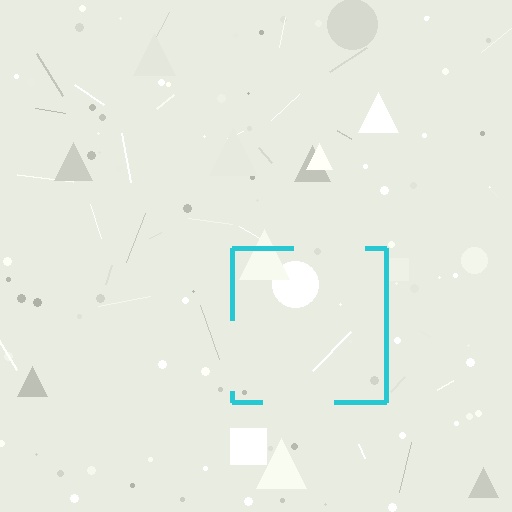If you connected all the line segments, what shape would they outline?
They would outline a square.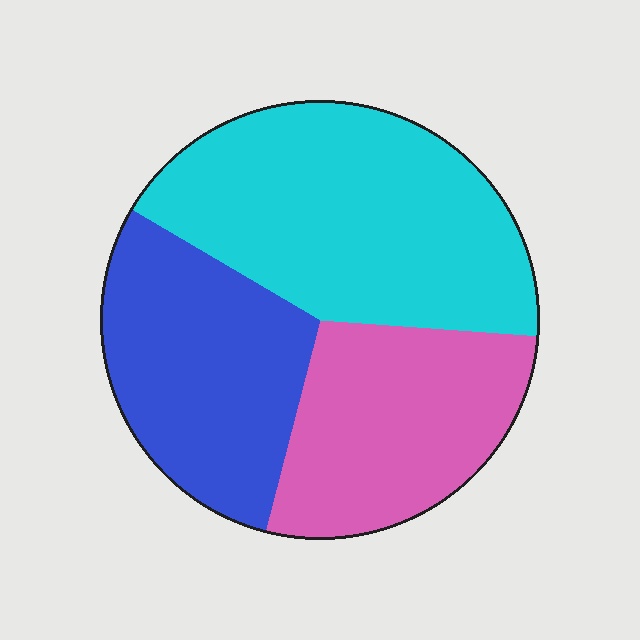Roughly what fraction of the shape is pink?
Pink takes up between a quarter and a half of the shape.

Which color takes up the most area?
Cyan, at roughly 45%.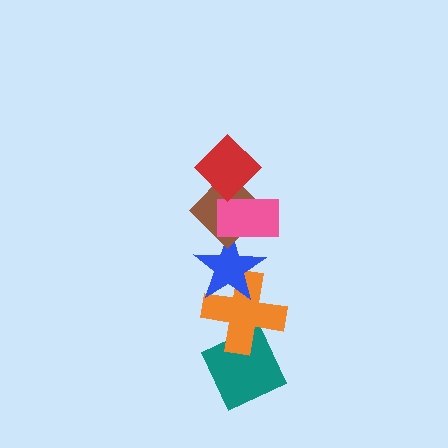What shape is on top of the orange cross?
The blue star is on top of the orange cross.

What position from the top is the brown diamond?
The brown diamond is 3rd from the top.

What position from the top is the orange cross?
The orange cross is 5th from the top.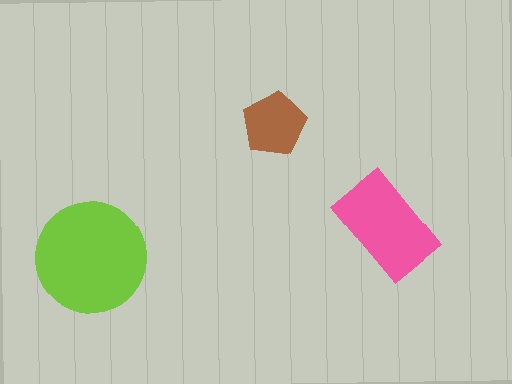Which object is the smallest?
The brown pentagon.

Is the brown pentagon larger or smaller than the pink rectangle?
Smaller.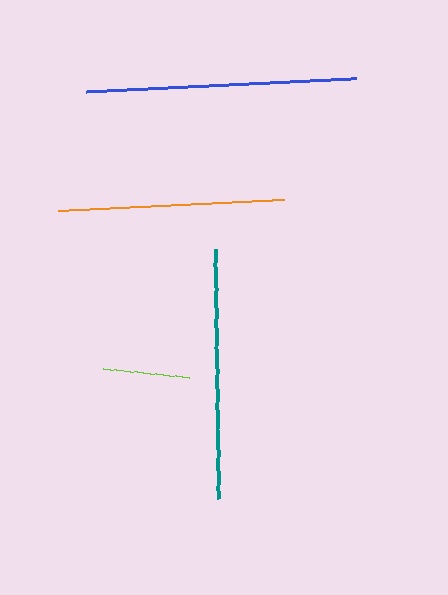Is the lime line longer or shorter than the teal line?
The teal line is longer than the lime line.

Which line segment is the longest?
The blue line is the longest at approximately 271 pixels.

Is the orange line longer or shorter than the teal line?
The teal line is longer than the orange line.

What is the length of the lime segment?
The lime segment is approximately 86 pixels long.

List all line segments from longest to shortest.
From longest to shortest: blue, teal, orange, lime.